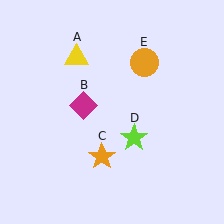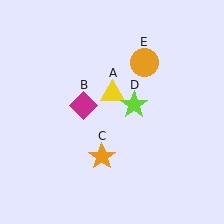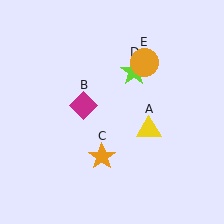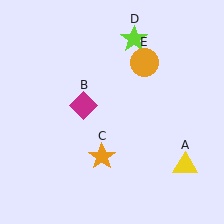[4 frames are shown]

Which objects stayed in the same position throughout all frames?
Magenta diamond (object B) and orange star (object C) and orange circle (object E) remained stationary.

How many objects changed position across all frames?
2 objects changed position: yellow triangle (object A), lime star (object D).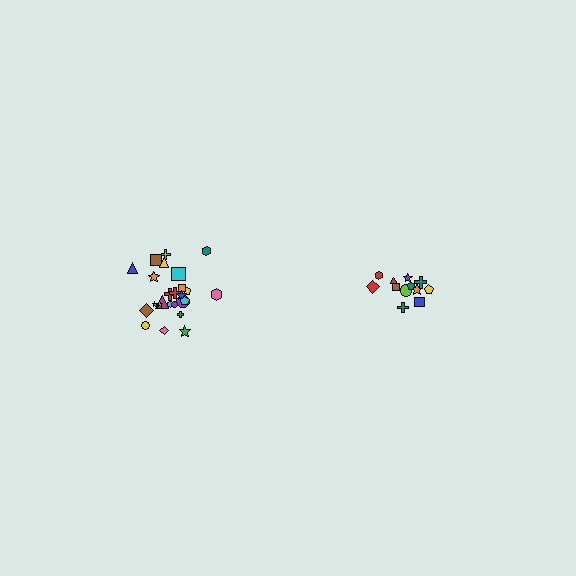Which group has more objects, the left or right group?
The left group.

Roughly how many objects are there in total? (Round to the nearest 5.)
Roughly 35 objects in total.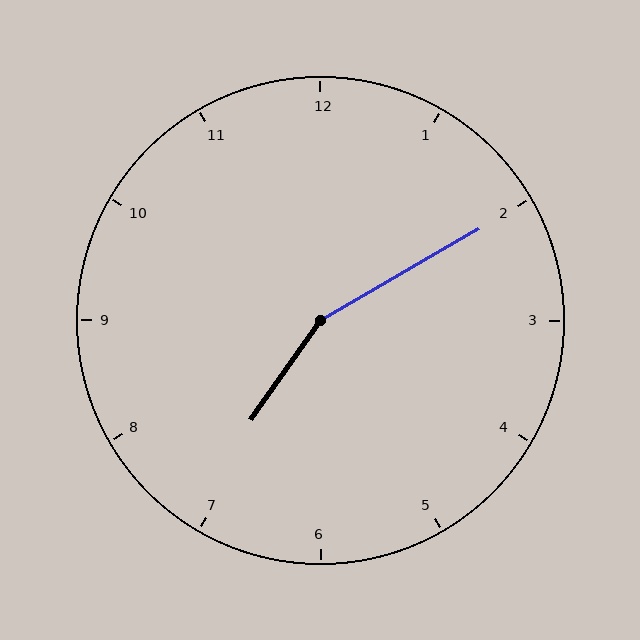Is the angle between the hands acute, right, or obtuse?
It is obtuse.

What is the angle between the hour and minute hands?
Approximately 155 degrees.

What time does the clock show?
7:10.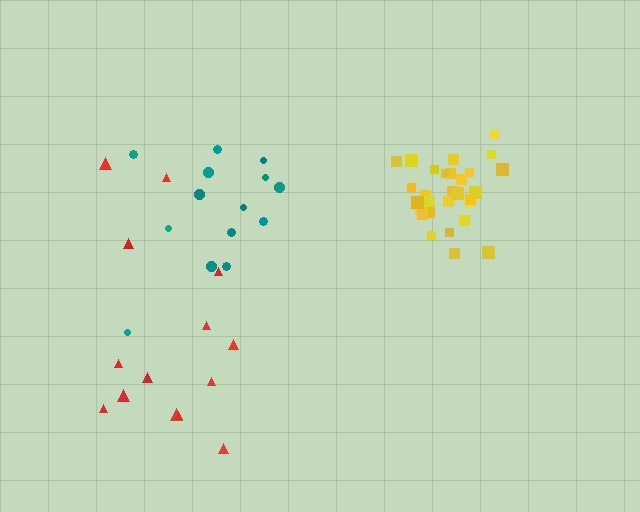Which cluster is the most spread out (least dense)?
Red.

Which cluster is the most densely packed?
Yellow.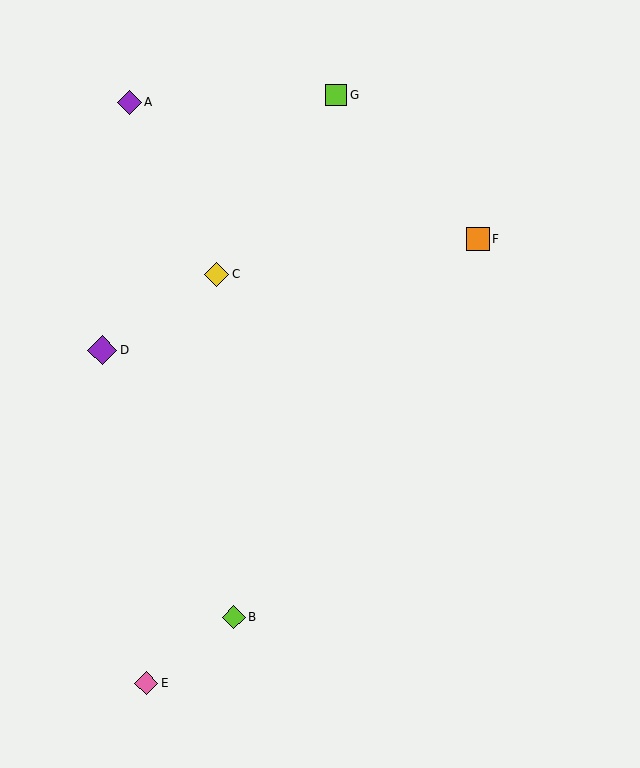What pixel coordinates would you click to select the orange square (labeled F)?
Click at (478, 239) to select the orange square F.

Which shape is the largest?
The purple diamond (labeled D) is the largest.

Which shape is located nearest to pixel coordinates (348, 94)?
The lime square (labeled G) at (336, 95) is nearest to that location.